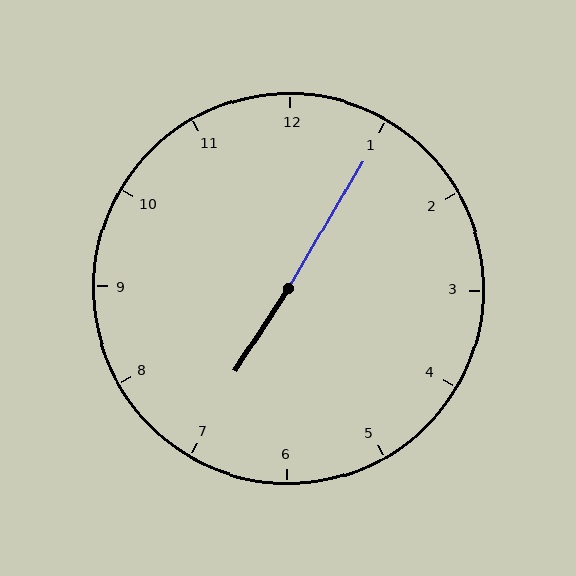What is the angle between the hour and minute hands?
Approximately 178 degrees.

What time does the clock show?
7:05.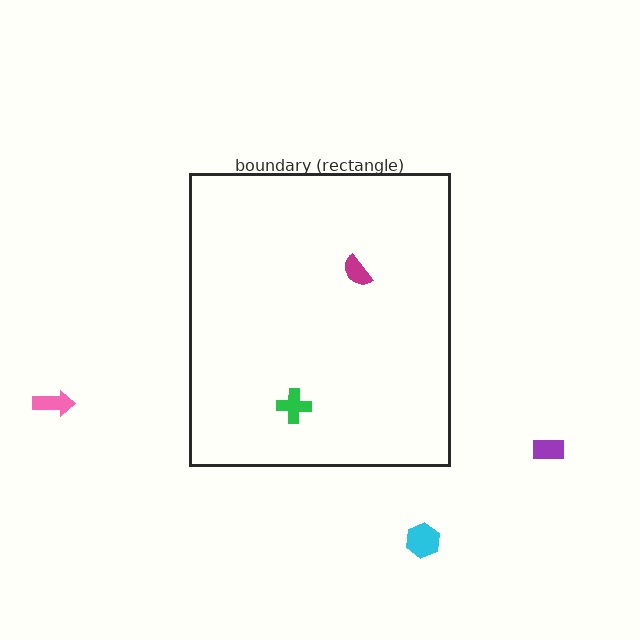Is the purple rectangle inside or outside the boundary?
Outside.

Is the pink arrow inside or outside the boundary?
Outside.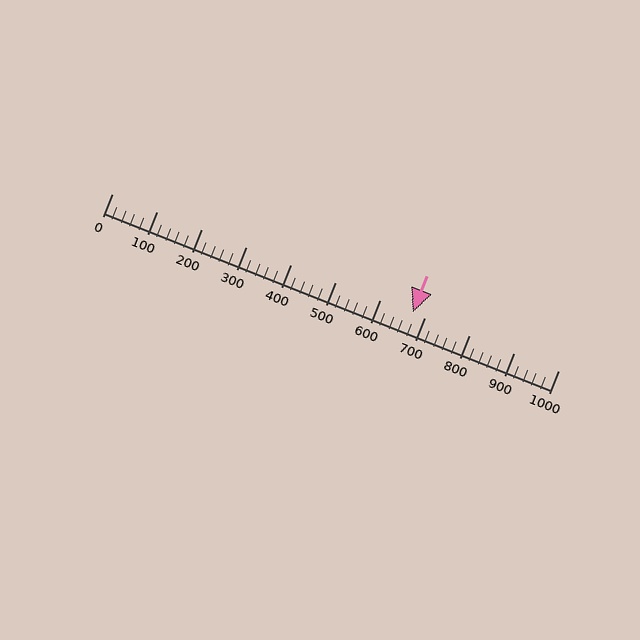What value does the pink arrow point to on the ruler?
The pink arrow points to approximately 674.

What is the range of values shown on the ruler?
The ruler shows values from 0 to 1000.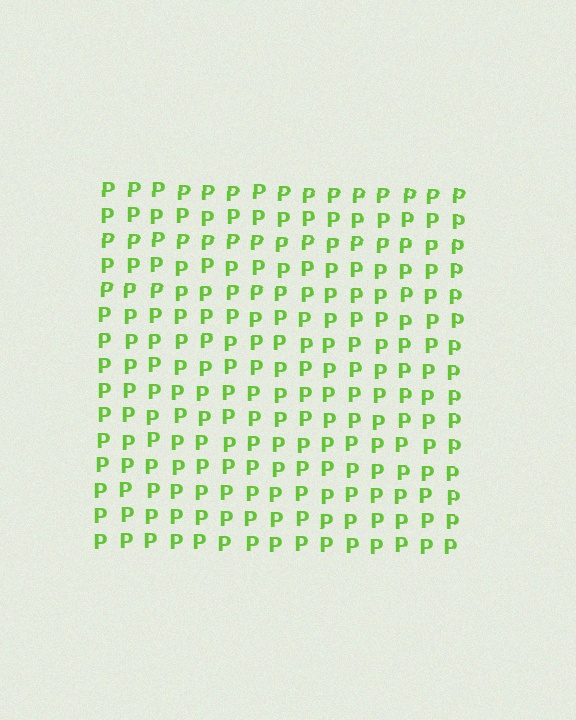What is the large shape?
The large shape is a square.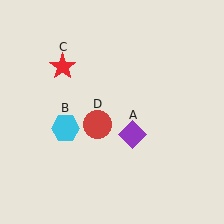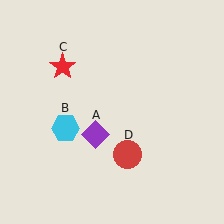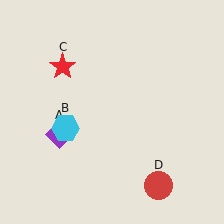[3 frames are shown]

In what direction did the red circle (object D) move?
The red circle (object D) moved down and to the right.